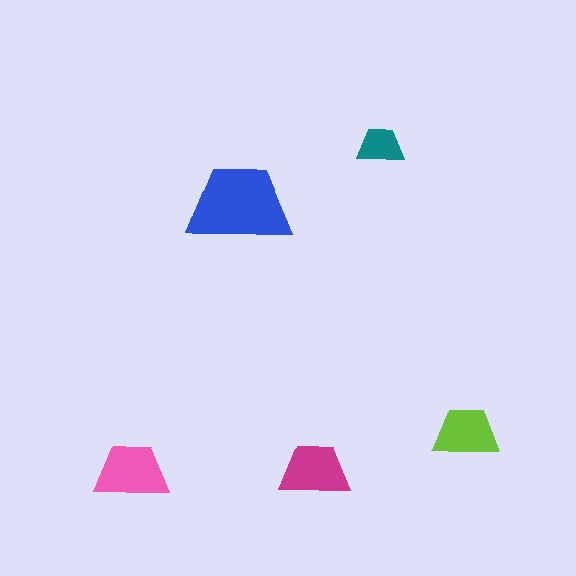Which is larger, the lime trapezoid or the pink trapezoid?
The pink one.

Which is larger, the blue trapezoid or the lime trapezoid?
The blue one.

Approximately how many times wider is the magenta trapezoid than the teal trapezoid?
About 1.5 times wider.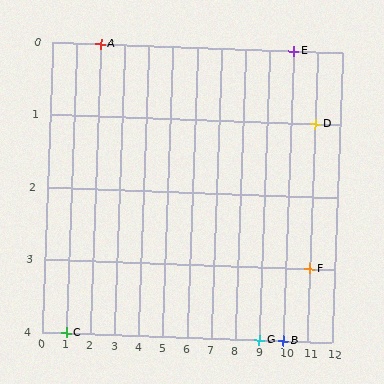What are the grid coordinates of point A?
Point A is at grid coordinates (2, 0).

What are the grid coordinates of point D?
Point D is at grid coordinates (11, 1).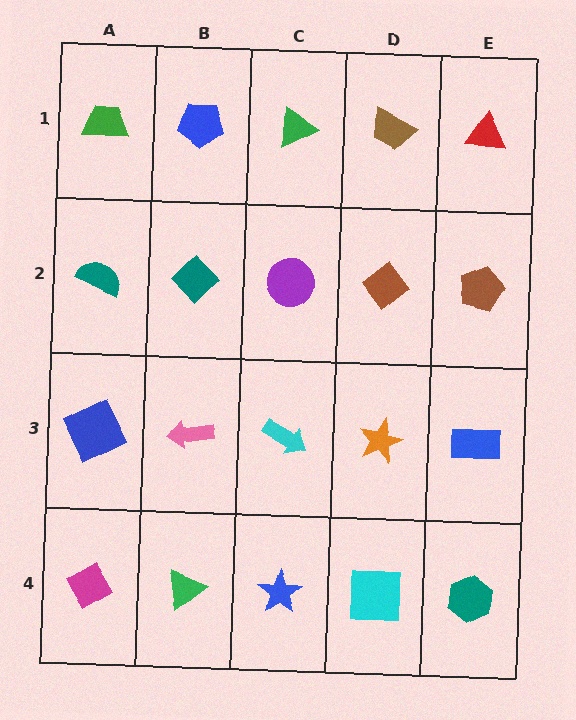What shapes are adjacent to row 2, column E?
A red triangle (row 1, column E), a blue rectangle (row 3, column E), a brown diamond (row 2, column D).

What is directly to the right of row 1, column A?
A blue pentagon.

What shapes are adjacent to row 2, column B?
A blue pentagon (row 1, column B), a pink arrow (row 3, column B), a teal semicircle (row 2, column A), a purple circle (row 2, column C).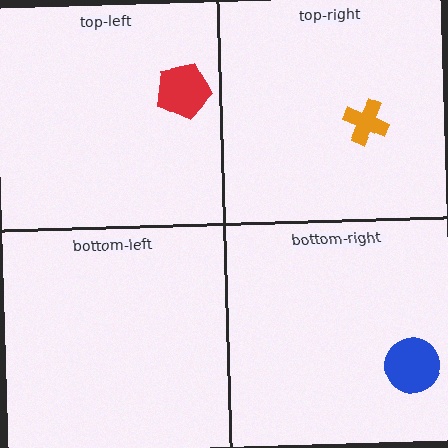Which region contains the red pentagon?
The top-left region.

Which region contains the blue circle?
The bottom-right region.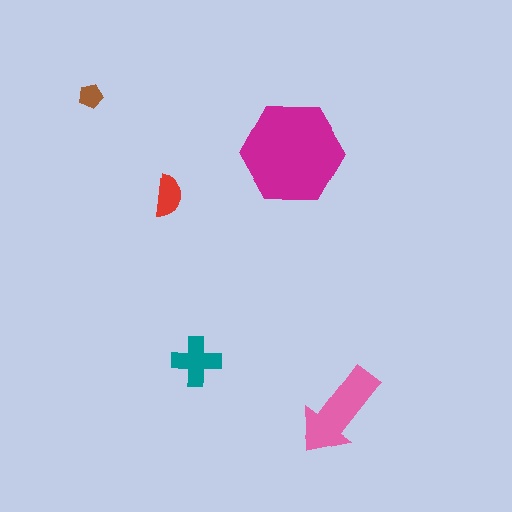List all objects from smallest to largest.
The brown pentagon, the red semicircle, the teal cross, the pink arrow, the magenta hexagon.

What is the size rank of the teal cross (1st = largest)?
3rd.